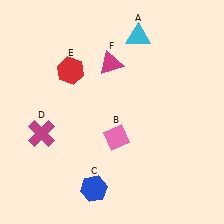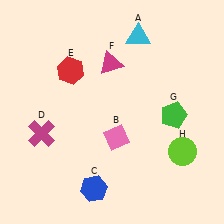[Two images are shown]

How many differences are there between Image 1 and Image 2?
There are 2 differences between the two images.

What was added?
A green pentagon (G), a lime circle (H) were added in Image 2.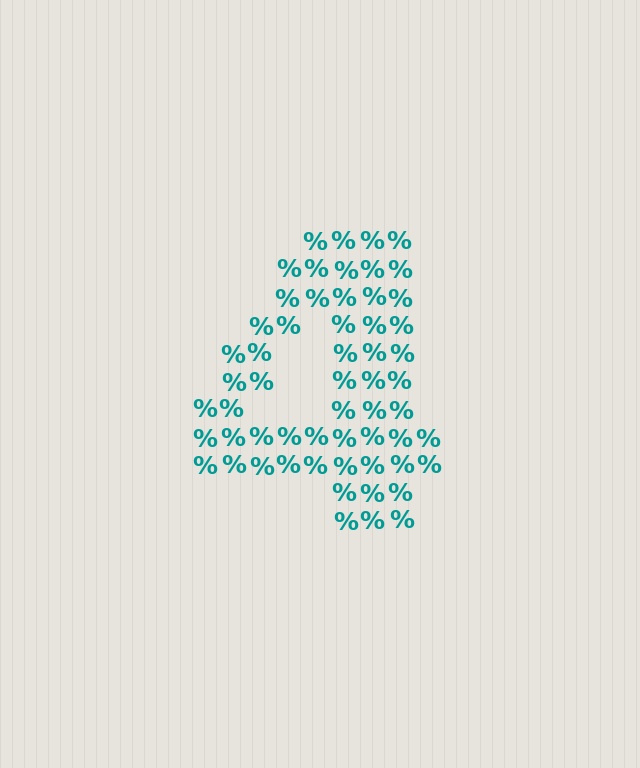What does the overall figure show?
The overall figure shows the digit 4.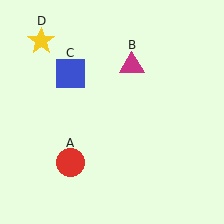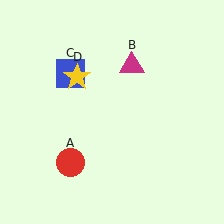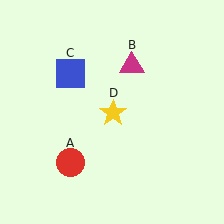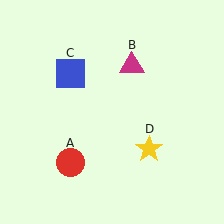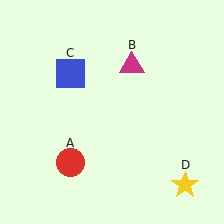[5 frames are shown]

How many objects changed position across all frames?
1 object changed position: yellow star (object D).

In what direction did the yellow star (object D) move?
The yellow star (object D) moved down and to the right.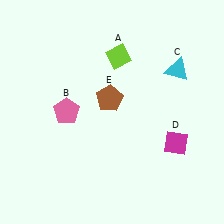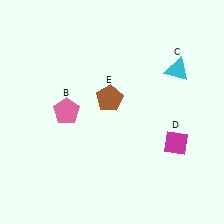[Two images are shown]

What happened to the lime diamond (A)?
The lime diamond (A) was removed in Image 2. It was in the top-right area of Image 1.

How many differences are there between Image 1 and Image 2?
There is 1 difference between the two images.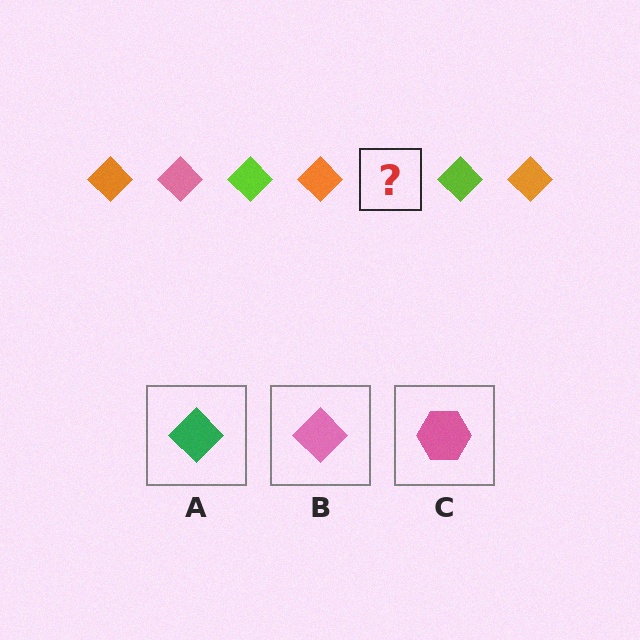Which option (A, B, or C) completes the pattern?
B.